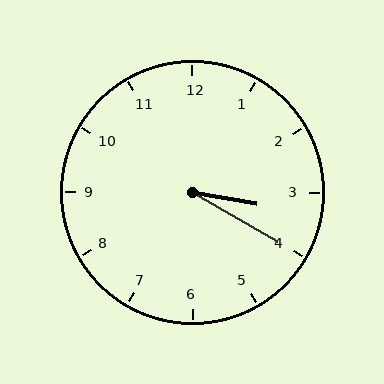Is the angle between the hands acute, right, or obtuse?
It is acute.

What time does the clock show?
3:20.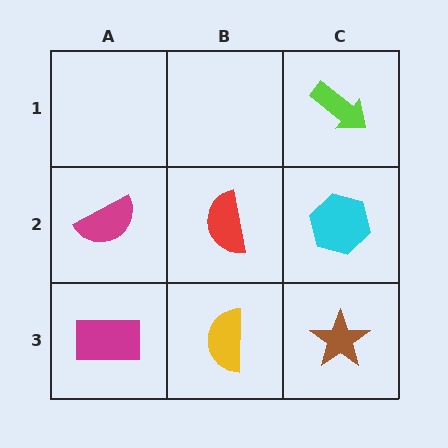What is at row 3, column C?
A brown star.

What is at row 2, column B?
A red semicircle.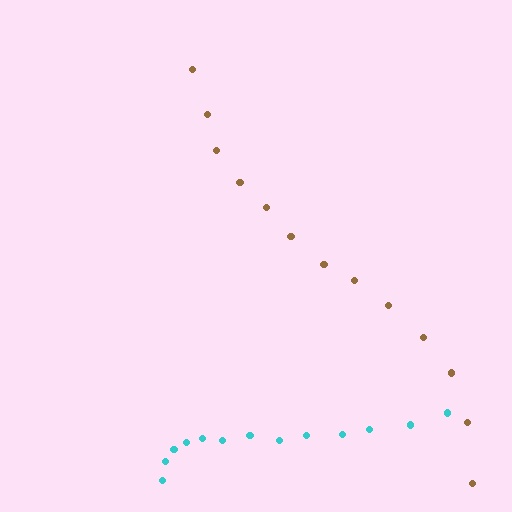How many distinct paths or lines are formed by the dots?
There are 2 distinct paths.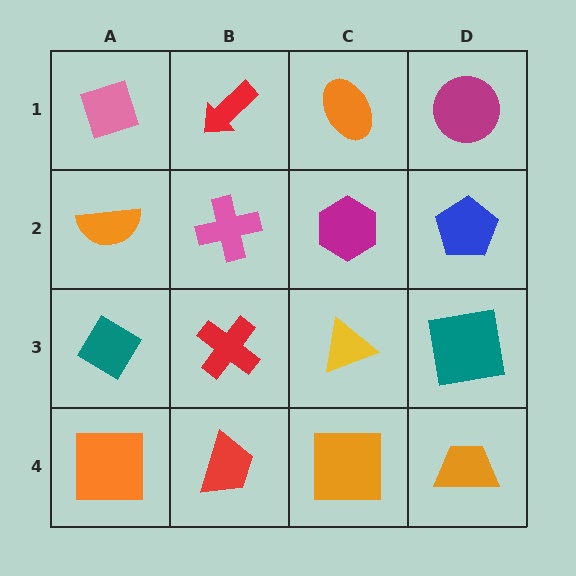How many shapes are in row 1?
4 shapes.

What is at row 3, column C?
A yellow triangle.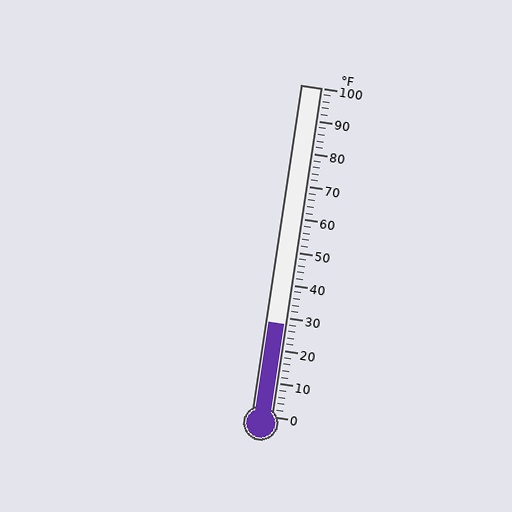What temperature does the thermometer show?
The thermometer shows approximately 28°F.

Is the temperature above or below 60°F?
The temperature is below 60°F.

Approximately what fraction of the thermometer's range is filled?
The thermometer is filled to approximately 30% of its range.